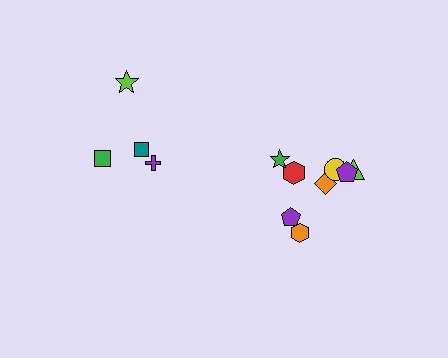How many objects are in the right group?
There are 8 objects.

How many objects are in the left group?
There are 4 objects.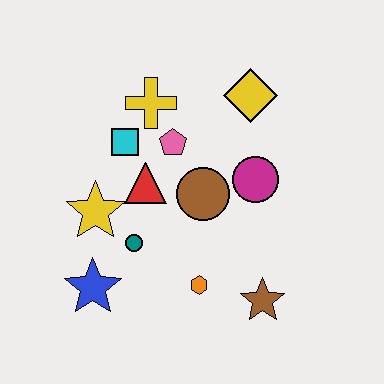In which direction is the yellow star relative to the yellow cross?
The yellow star is below the yellow cross.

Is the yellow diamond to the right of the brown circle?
Yes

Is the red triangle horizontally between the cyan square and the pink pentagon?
Yes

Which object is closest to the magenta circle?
The brown circle is closest to the magenta circle.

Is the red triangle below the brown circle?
No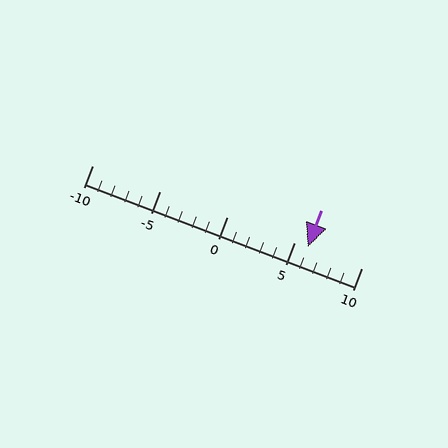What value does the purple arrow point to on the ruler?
The purple arrow points to approximately 6.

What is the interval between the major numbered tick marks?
The major tick marks are spaced 5 units apart.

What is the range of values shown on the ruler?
The ruler shows values from -10 to 10.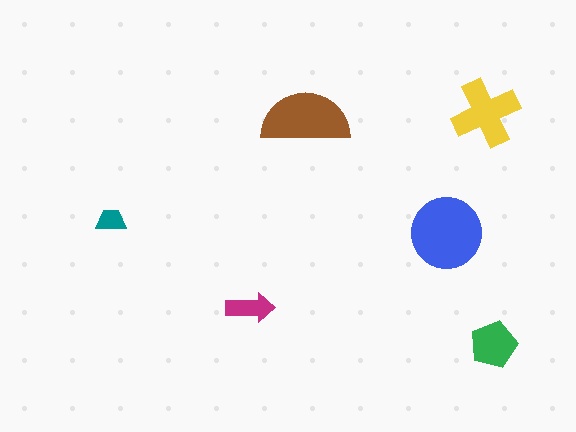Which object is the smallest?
The teal trapezoid.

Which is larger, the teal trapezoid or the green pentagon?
The green pentagon.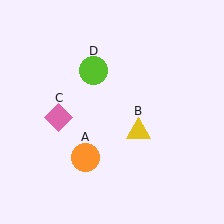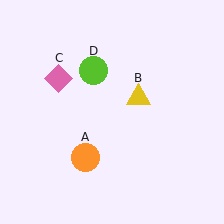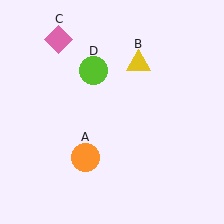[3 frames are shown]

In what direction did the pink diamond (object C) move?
The pink diamond (object C) moved up.